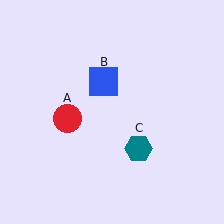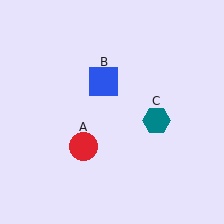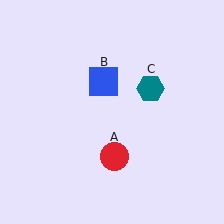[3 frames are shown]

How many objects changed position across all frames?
2 objects changed position: red circle (object A), teal hexagon (object C).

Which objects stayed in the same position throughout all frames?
Blue square (object B) remained stationary.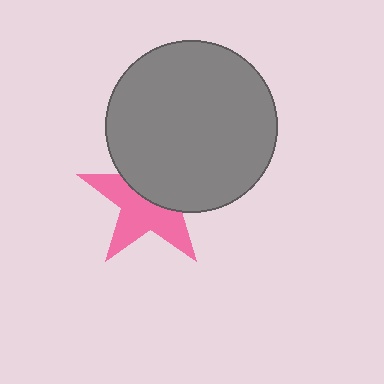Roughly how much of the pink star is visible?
About half of it is visible (roughly 53%).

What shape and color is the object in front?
The object in front is a gray circle.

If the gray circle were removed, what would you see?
You would see the complete pink star.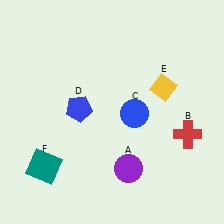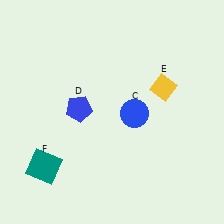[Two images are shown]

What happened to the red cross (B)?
The red cross (B) was removed in Image 2. It was in the bottom-right area of Image 1.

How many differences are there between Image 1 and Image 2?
There are 2 differences between the two images.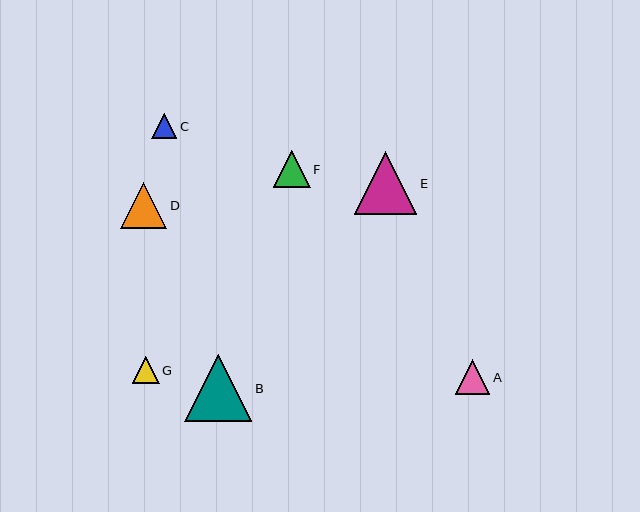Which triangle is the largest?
Triangle B is the largest with a size of approximately 67 pixels.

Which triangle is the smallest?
Triangle C is the smallest with a size of approximately 25 pixels.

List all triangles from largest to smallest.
From largest to smallest: B, E, D, F, A, G, C.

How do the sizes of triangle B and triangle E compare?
Triangle B and triangle E are approximately the same size.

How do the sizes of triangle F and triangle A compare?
Triangle F and triangle A are approximately the same size.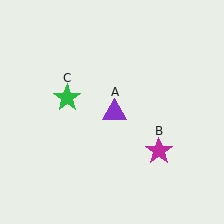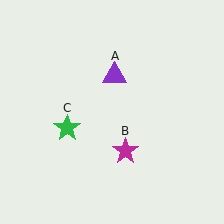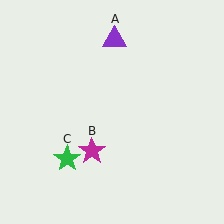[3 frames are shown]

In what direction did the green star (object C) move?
The green star (object C) moved down.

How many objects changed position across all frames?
3 objects changed position: purple triangle (object A), magenta star (object B), green star (object C).